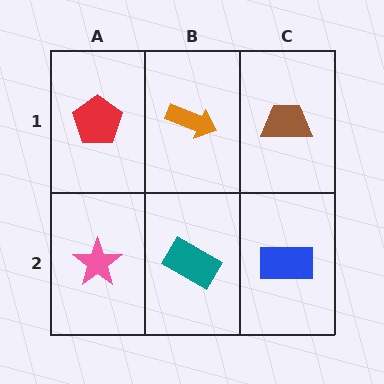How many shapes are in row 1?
3 shapes.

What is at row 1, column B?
An orange arrow.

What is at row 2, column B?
A teal rectangle.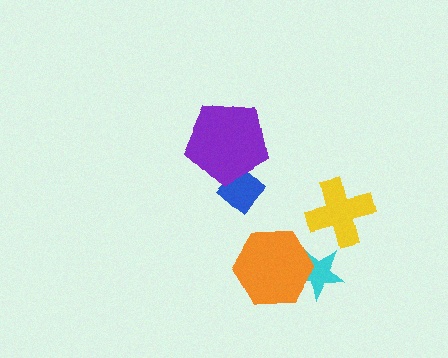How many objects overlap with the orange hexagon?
1 object overlaps with the orange hexagon.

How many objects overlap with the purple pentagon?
1 object overlaps with the purple pentagon.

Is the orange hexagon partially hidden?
No, no other shape covers it.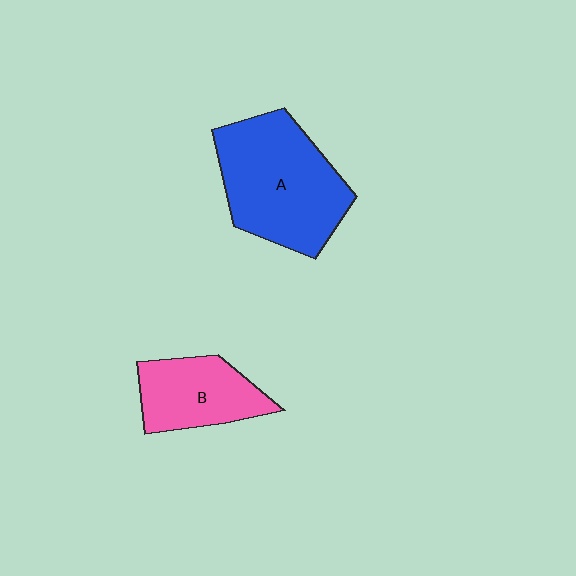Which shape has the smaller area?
Shape B (pink).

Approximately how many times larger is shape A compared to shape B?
Approximately 1.7 times.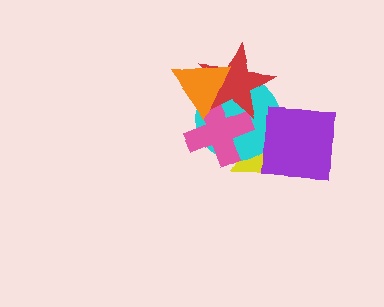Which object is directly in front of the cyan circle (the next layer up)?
The purple square is directly in front of the cyan circle.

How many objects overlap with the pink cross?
4 objects overlap with the pink cross.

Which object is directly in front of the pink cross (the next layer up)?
The red star is directly in front of the pink cross.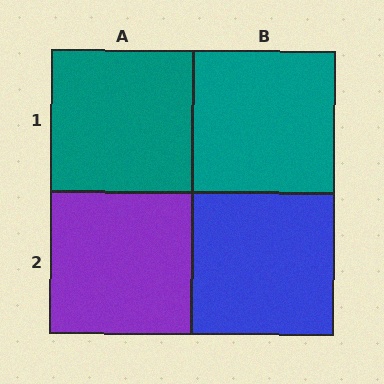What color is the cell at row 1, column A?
Teal.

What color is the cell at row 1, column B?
Teal.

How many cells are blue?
1 cell is blue.